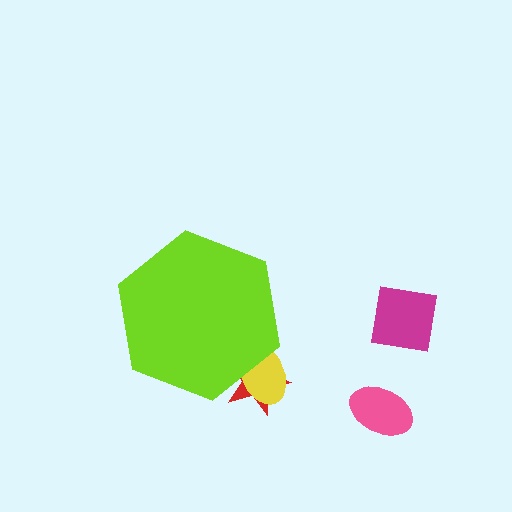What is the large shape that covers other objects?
A lime hexagon.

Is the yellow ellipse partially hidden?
Yes, the yellow ellipse is partially hidden behind the lime hexagon.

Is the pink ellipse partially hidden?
No, the pink ellipse is fully visible.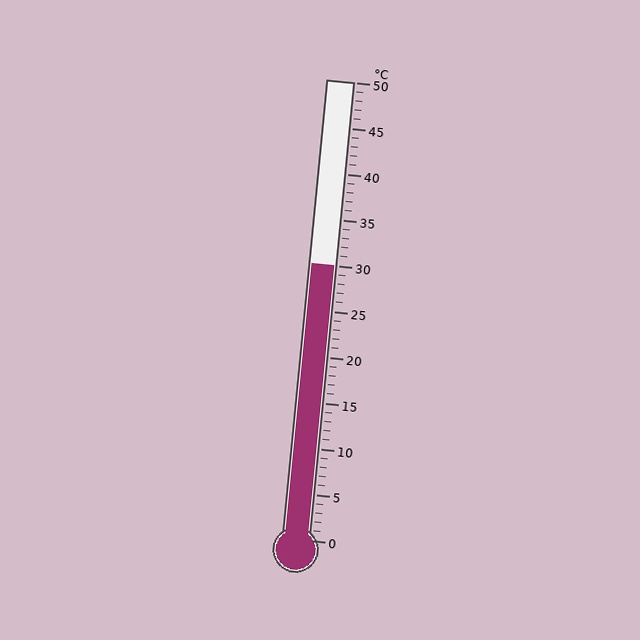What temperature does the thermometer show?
The thermometer shows approximately 30°C.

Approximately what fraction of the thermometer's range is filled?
The thermometer is filled to approximately 60% of its range.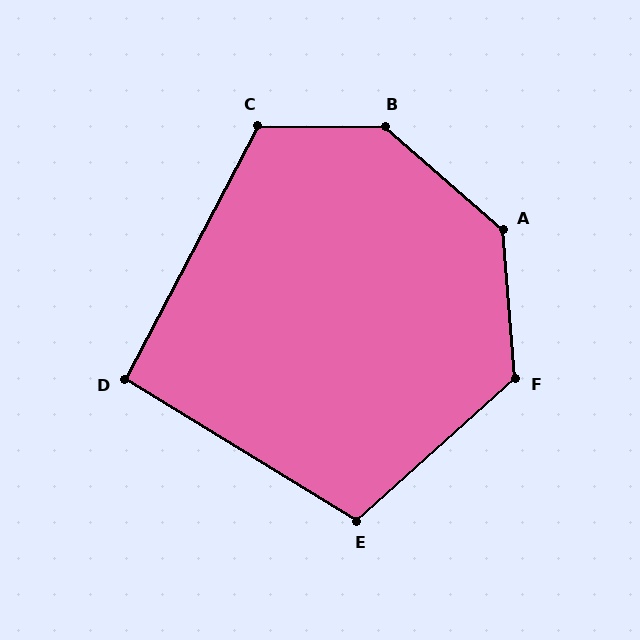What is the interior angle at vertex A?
Approximately 136 degrees (obtuse).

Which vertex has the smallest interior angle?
D, at approximately 94 degrees.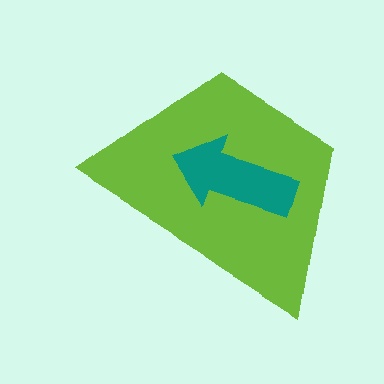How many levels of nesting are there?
2.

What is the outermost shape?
The lime trapezoid.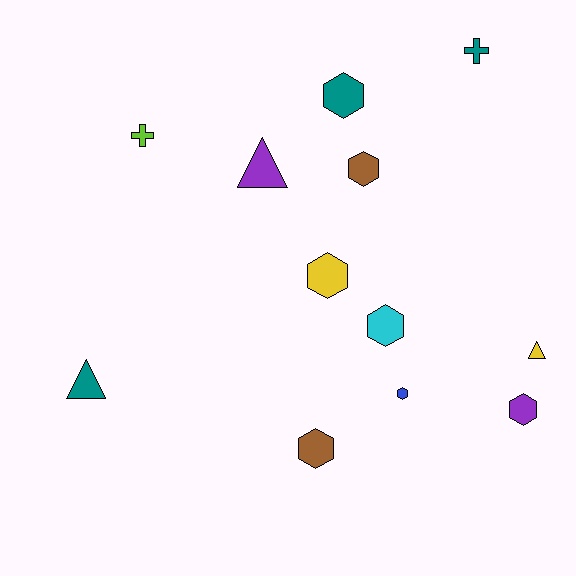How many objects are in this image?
There are 12 objects.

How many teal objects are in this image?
There are 3 teal objects.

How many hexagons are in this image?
There are 7 hexagons.